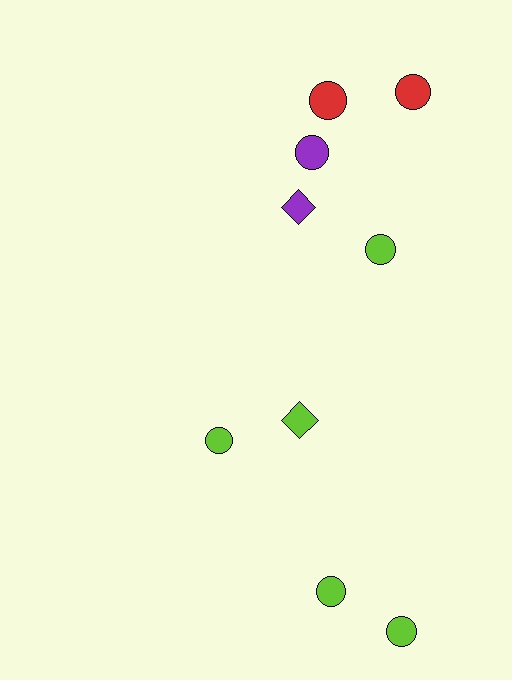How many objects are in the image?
There are 9 objects.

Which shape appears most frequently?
Circle, with 7 objects.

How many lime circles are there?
There are 4 lime circles.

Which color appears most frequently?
Lime, with 5 objects.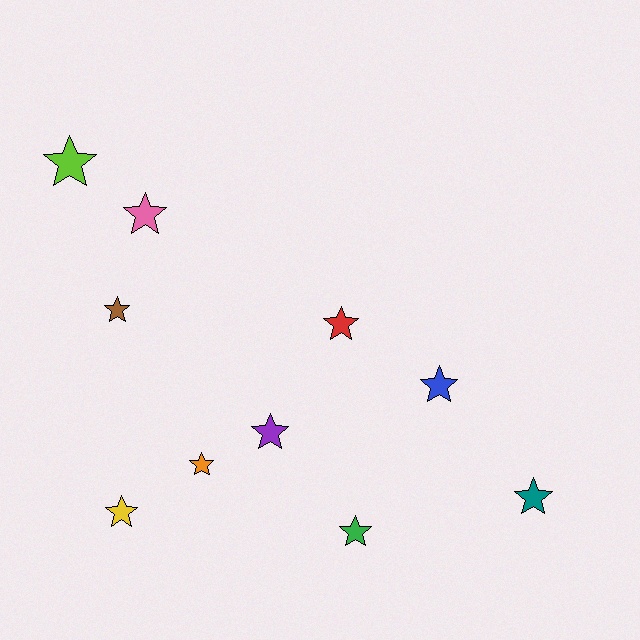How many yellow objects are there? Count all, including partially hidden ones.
There is 1 yellow object.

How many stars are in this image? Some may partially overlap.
There are 10 stars.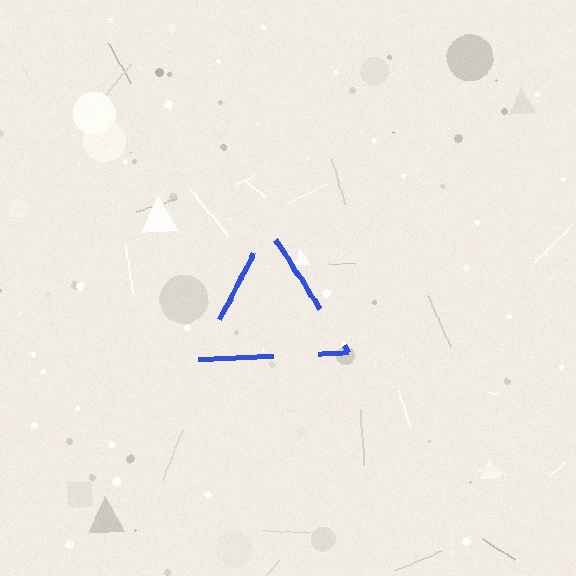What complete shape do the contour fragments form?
The contour fragments form a triangle.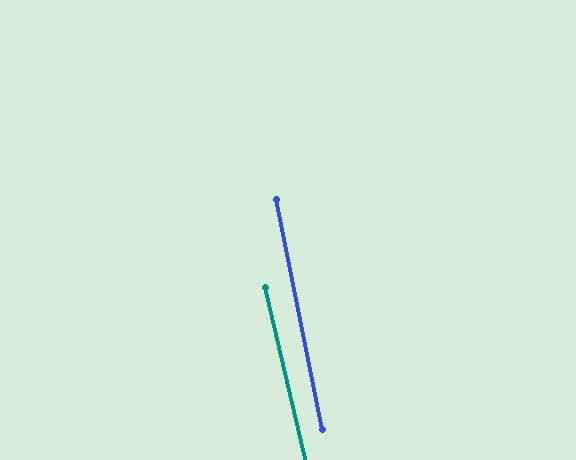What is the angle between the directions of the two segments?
Approximately 2 degrees.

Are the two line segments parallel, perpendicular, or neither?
Parallel — their directions differ by only 1.8°.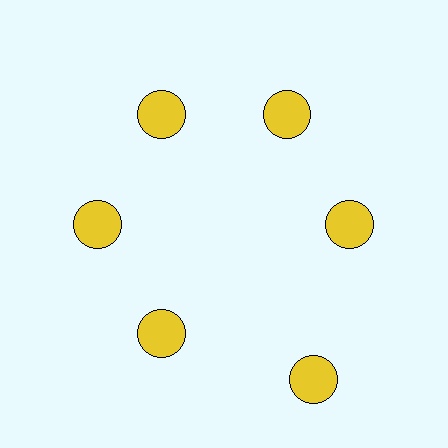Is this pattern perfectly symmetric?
No. The 6 yellow circles are arranged in a ring, but one element near the 5 o'clock position is pushed outward from the center, breaking the 6-fold rotational symmetry.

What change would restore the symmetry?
The symmetry would be restored by moving it inward, back onto the ring so that all 6 circles sit at equal angles and equal distance from the center.